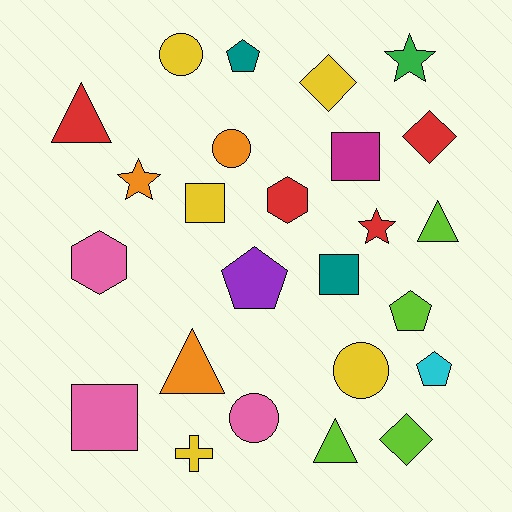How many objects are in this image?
There are 25 objects.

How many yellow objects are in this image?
There are 5 yellow objects.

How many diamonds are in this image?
There are 3 diamonds.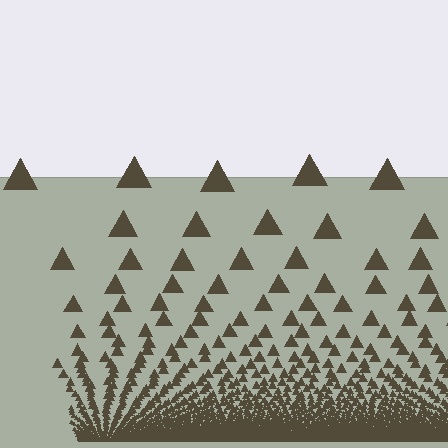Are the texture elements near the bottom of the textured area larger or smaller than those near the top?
Smaller. The gradient is inverted — elements near the bottom are smaller and denser.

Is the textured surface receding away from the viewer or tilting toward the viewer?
The surface appears to tilt toward the viewer. Texture elements get larger and sparser toward the top.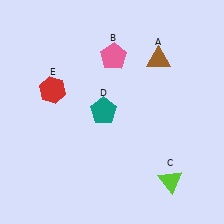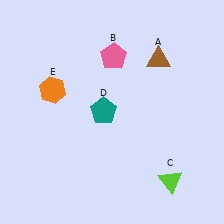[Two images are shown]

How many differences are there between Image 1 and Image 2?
There is 1 difference between the two images.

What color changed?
The hexagon (E) changed from red in Image 1 to orange in Image 2.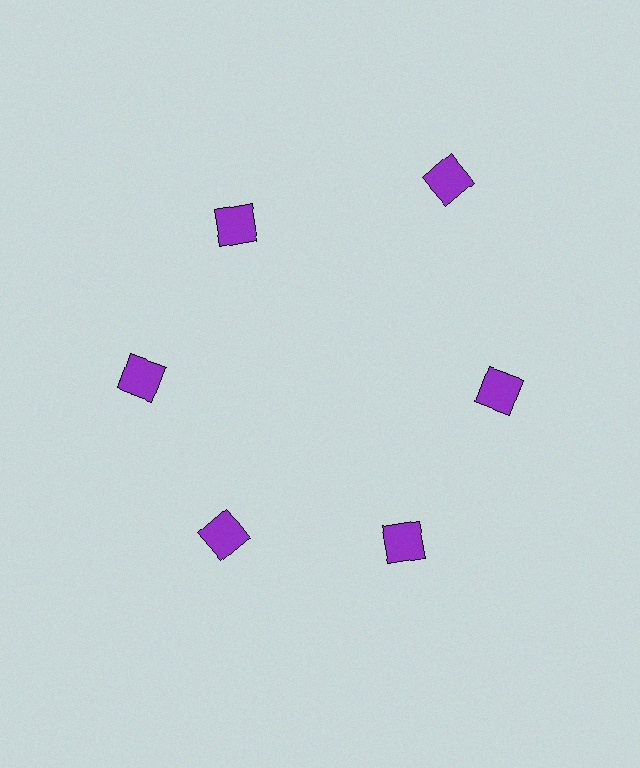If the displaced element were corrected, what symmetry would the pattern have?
It would have 6-fold rotational symmetry — the pattern would map onto itself every 60 degrees.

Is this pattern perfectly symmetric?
No. The 6 purple squares are arranged in a ring, but one element near the 1 o'clock position is pushed outward from the center, breaking the 6-fold rotational symmetry.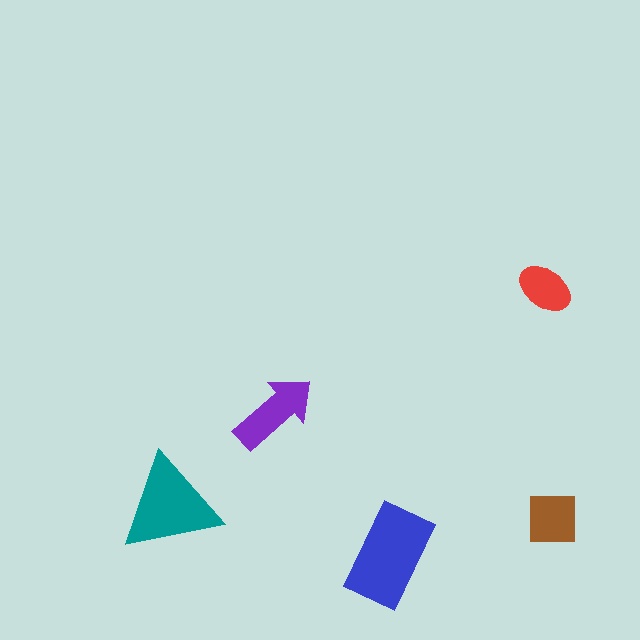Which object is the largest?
The blue rectangle.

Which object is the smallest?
The red ellipse.